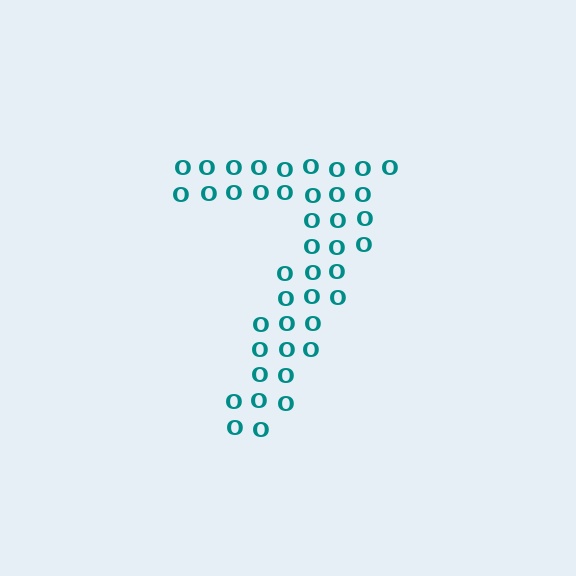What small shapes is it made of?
It is made of small letter O's.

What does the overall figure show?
The overall figure shows the digit 7.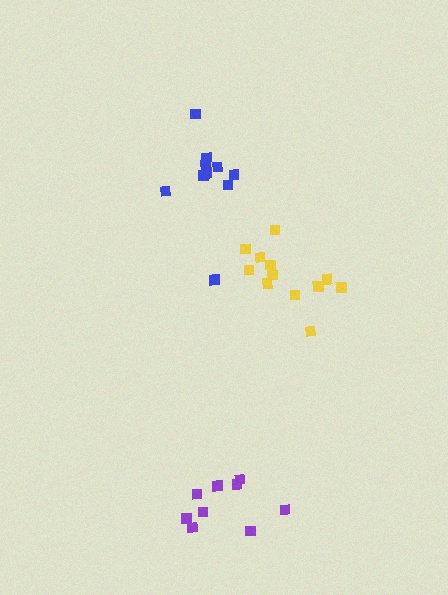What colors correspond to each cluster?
The clusters are colored: purple, blue, yellow.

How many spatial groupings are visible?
There are 3 spatial groupings.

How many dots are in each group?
Group 1: 9 dots, Group 2: 11 dots, Group 3: 13 dots (33 total).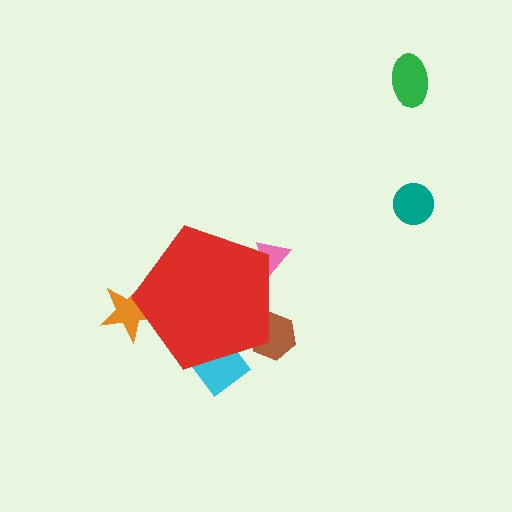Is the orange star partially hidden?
Yes, the orange star is partially hidden behind the red pentagon.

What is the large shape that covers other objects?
A red pentagon.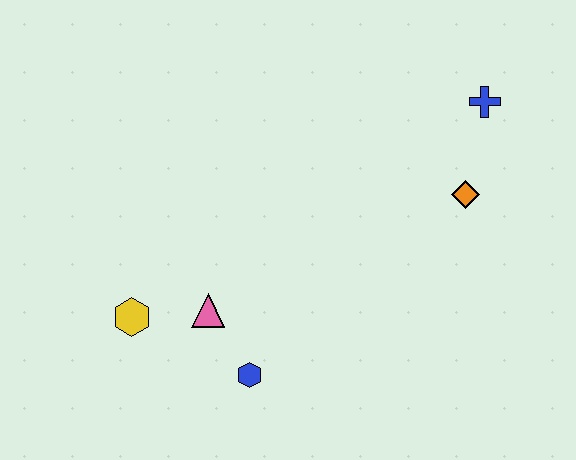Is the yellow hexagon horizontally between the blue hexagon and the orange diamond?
No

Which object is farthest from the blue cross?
The yellow hexagon is farthest from the blue cross.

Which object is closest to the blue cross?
The orange diamond is closest to the blue cross.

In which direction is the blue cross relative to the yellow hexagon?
The blue cross is to the right of the yellow hexagon.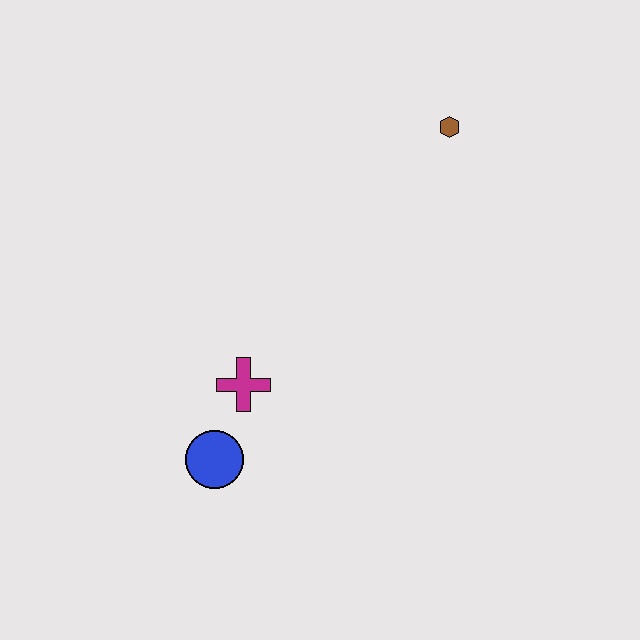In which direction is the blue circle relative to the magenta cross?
The blue circle is below the magenta cross.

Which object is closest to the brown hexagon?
The magenta cross is closest to the brown hexagon.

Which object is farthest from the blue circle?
The brown hexagon is farthest from the blue circle.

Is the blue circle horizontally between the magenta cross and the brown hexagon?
No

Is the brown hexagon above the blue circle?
Yes